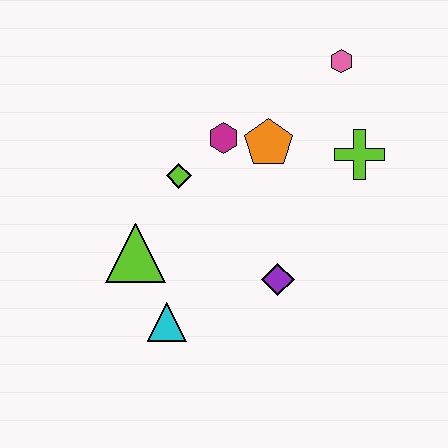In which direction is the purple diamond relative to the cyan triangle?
The purple diamond is to the right of the cyan triangle.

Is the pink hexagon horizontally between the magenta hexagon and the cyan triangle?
No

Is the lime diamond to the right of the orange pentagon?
No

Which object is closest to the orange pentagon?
The magenta hexagon is closest to the orange pentagon.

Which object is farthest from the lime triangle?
The pink hexagon is farthest from the lime triangle.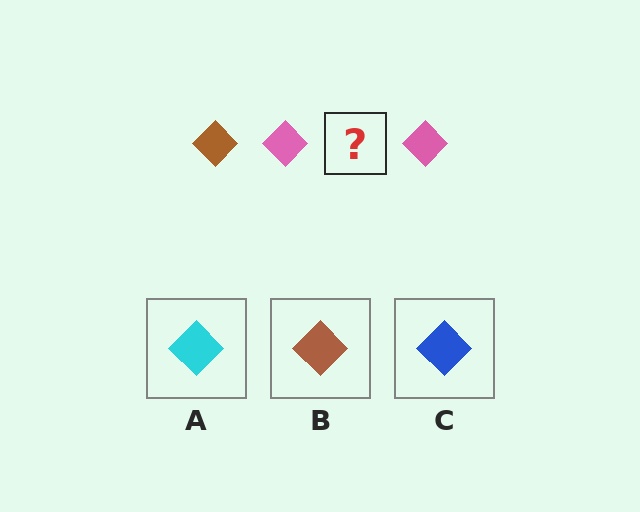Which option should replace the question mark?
Option B.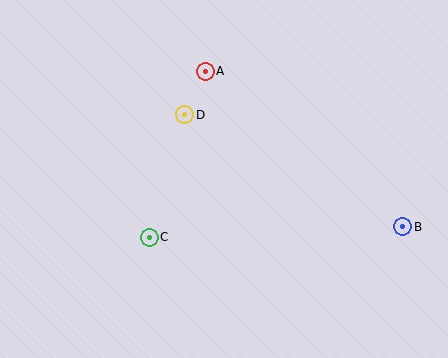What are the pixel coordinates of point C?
Point C is at (149, 237).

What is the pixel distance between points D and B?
The distance between D and B is 245 pixels.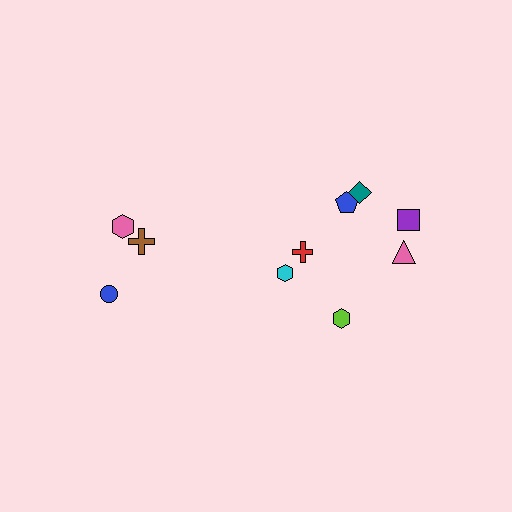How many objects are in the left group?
There are 3 objects.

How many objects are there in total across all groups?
There are 10 objects.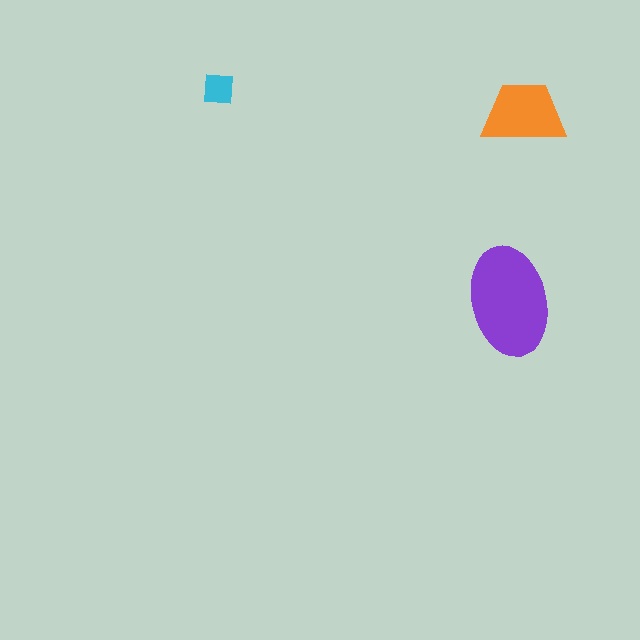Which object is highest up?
The cyan square is topmost.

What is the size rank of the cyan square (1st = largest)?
3rd.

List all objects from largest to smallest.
The purple ellipse, the orange trapezoid, the cyan square.